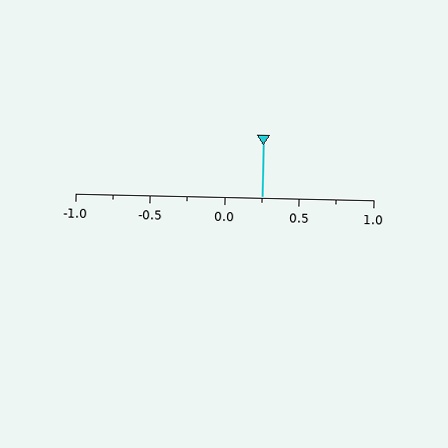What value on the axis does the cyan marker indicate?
The marker indicates approximately 0.25.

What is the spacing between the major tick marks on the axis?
The major ticks are spaced 0.5 apart.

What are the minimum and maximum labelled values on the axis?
The axis runs from -1.0 to 1.0.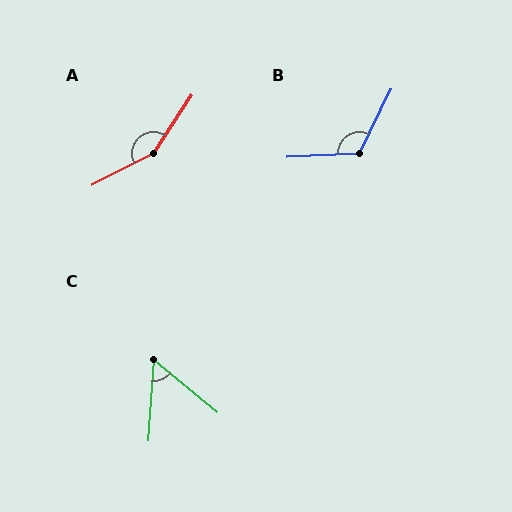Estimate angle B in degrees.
Approximately 119 degrees.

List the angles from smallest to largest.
C (54°), B (119°), A (150°).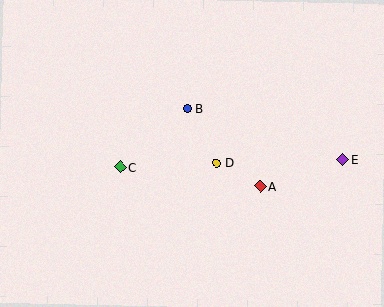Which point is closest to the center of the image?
Point D at (217, 163) is closest to the center.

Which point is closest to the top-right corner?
Point E is closest to the top-right corner.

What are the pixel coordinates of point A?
Point A is at (261, 186).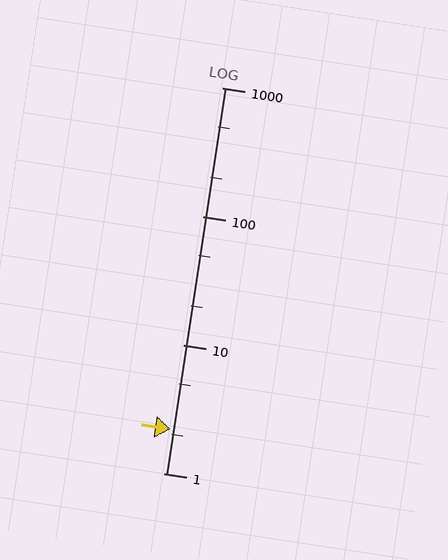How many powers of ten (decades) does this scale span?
The scale spans 3 decades, from 1 to 1000.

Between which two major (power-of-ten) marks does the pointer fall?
The pointer is between 1 and 10.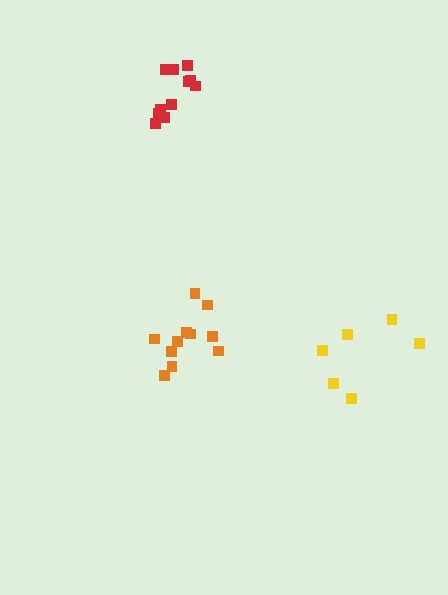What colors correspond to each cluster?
The clusters are colored: orange, yellow, red.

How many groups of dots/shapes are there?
There are 3 groups.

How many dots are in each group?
Group 1: 11 dots, Group 2: 6 dots, Group 3: 11 dots (28 total).